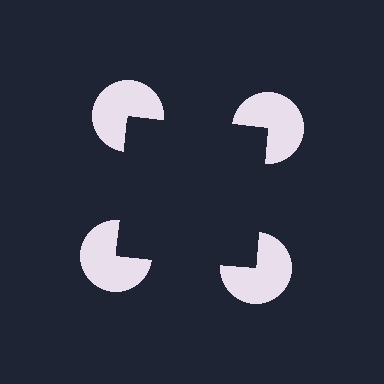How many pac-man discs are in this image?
There are 4 — one at each vertex of the illusory square.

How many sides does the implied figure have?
4 sides.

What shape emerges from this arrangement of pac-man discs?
An illusory square — its edges are inferred from the aligned wedge cuts in the pac-man discs, not physically drawn.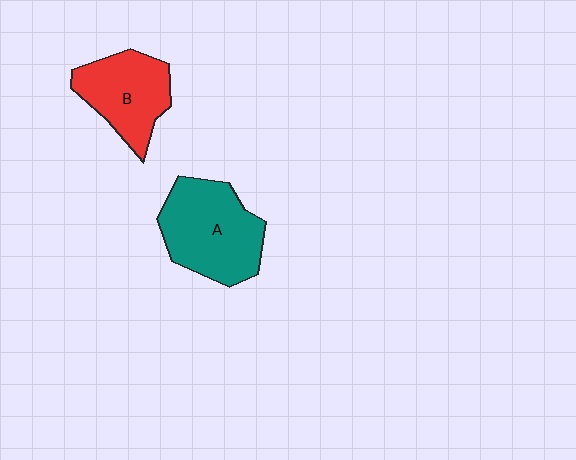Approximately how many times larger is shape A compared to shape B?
Approximately 1.3 times.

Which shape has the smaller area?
Shape B (red).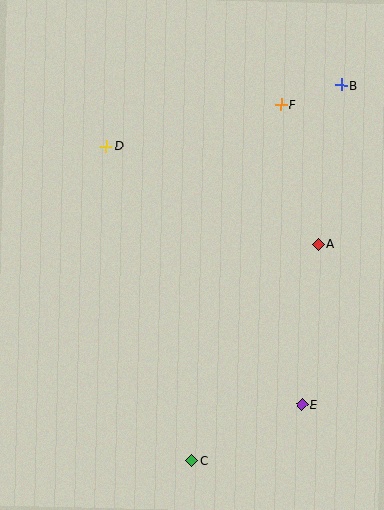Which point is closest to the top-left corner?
Point D is closest to the top-left corner.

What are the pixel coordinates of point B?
Point B is at (341, 85).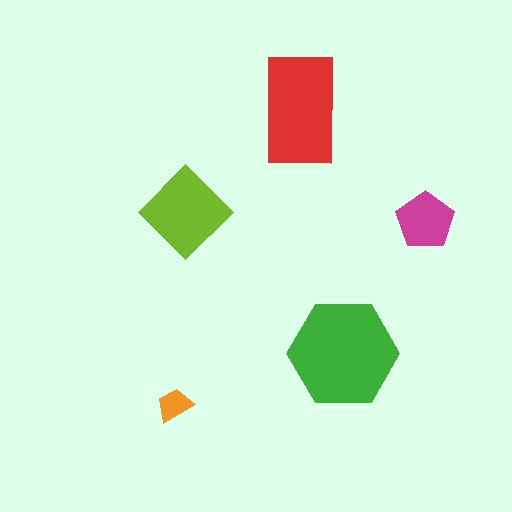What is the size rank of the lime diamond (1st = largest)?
3rd.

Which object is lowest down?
The orange trapezoid is bottommost.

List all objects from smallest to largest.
The orange trapezoid, the magenta pentagon, the lime diamond, the red rectangle, the green hexagon.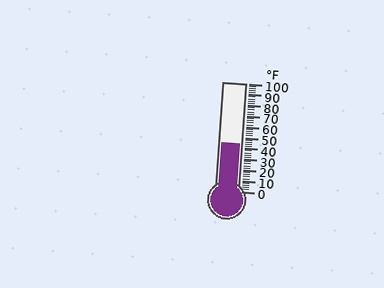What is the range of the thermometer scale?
The thermometer scale ranges from 0°F to 100°F.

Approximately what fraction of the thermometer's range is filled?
The thermometer is filled to approximately 45% of its range.